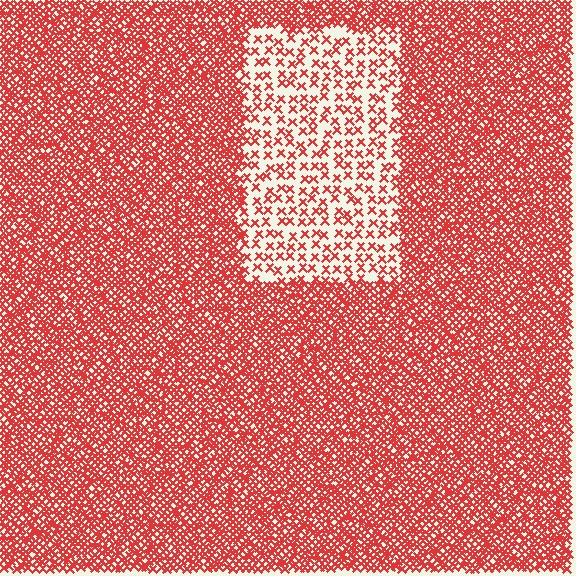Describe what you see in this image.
The image contains small red elements arranged at two different densities. A rectangle-shaped region is visible where the elements are less densely packed than the surrounding area.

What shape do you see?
I see a rectangle.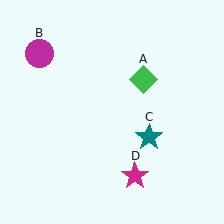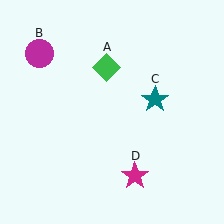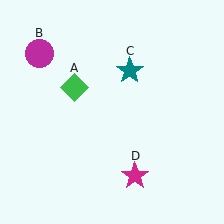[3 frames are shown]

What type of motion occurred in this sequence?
The green diamond (object A), teal star (object C) rotated counterclockwise around the center of the scene.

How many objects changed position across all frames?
2 objects changed position: green diamond (object A), teal star (object C).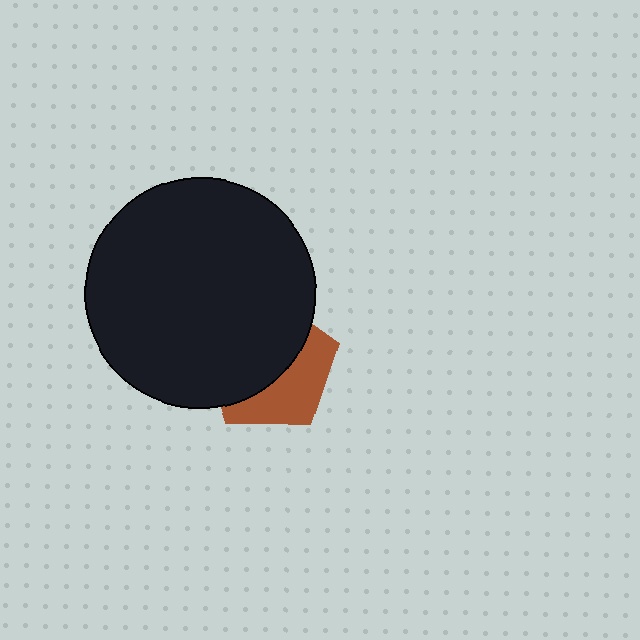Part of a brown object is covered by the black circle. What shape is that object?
It is a pentagon.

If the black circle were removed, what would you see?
You would see the complete brown pentagon.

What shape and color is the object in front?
The object in front is a black circle.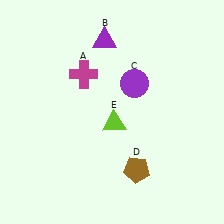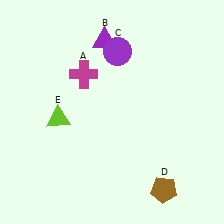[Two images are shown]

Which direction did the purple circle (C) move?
The purple circle (C) moved up.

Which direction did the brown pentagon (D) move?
The brown pentagon (D) moved right.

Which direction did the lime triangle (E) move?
The lime triangle (E) moved left.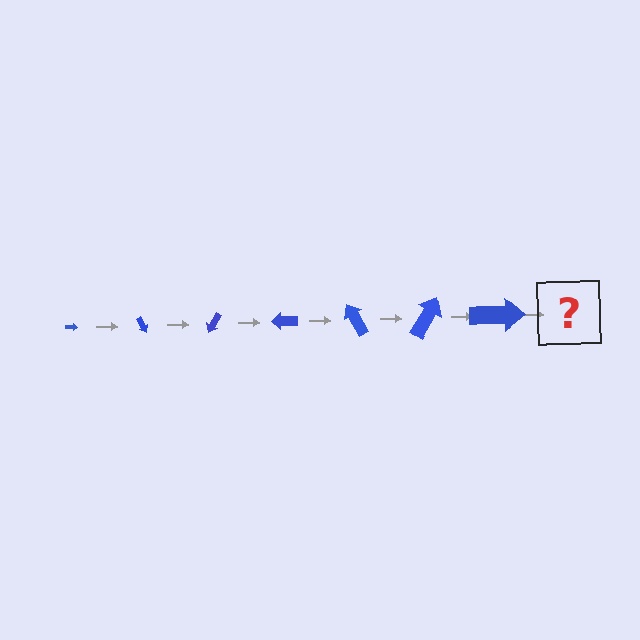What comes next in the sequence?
The next element should be an arrow, larger than the previous one and rotated 420 degrees from the start.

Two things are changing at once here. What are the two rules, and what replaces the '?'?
The two rules are that the arrow grows larger each step and it rotates 60 degrees each step. The '?' should be an arrow, larger than the previous one and rotated 420 degrees from the start.